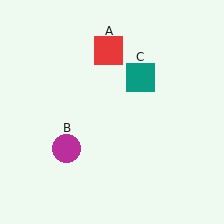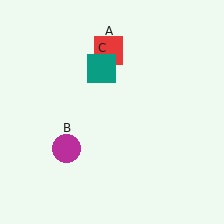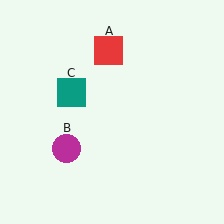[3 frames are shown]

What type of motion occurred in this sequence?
The teal square (object C) rotated counterclockwise around the center of the scene.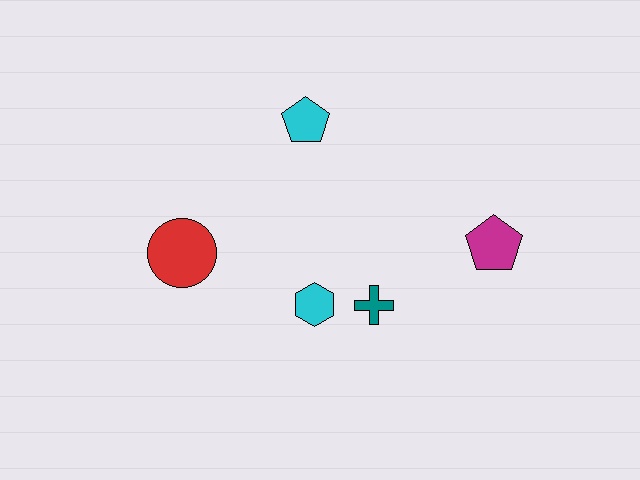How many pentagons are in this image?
There are 2 pentagons.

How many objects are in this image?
There are 5 objects.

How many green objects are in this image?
There are no green objects.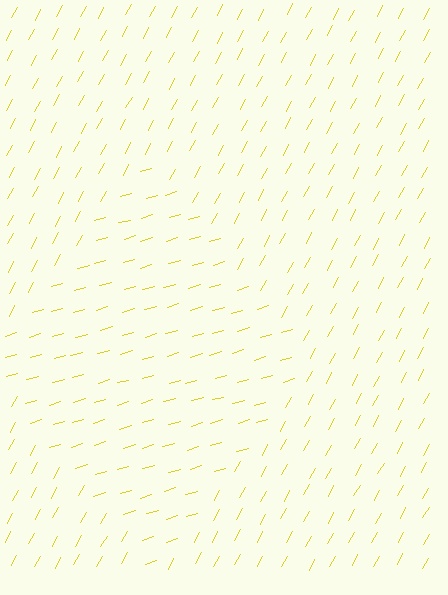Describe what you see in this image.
The image is filled with small yellow line segments. A diamond region in the image has lines oriented differently from the surrounding lines, creating a visible texture boundary.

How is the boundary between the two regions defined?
The boundary is defined purely by a change in line orientation (approximately 45 degrees difference). All lines are the same color and thickness.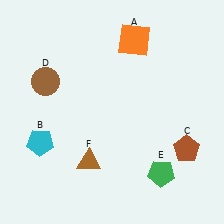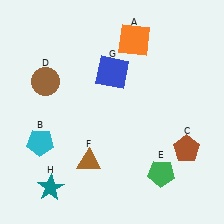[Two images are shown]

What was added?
A blue square (G), a teal star (H) were added in Image 2.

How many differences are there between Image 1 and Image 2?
There are 2 differences between the two images.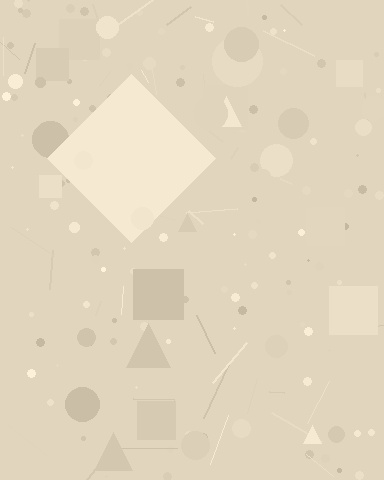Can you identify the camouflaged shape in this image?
The camouflaged shape is a diamond.